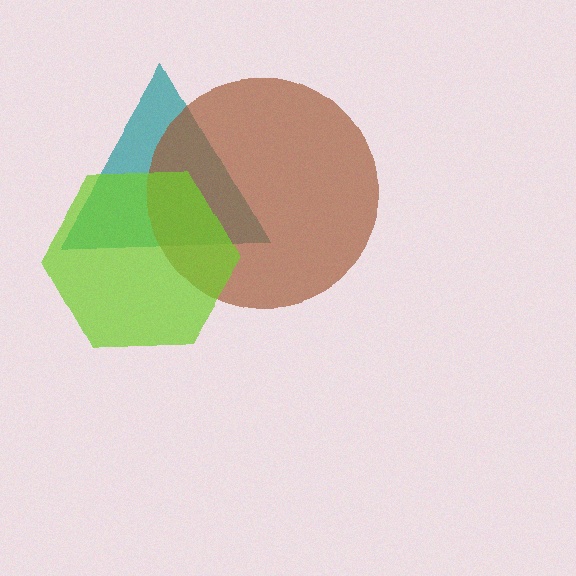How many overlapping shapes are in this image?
There are 3 overlapping shapes in the image.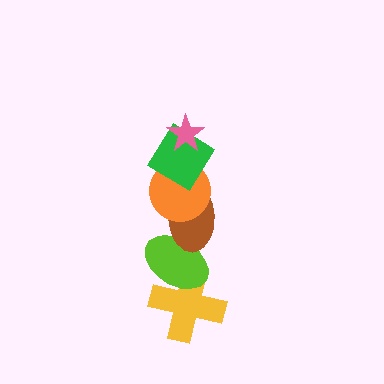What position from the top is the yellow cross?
The yellow cross is 6th from the top.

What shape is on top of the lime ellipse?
The brown ellipse is on top of the lime ellipse.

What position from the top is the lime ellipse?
The lime ellipse is 5th from the top.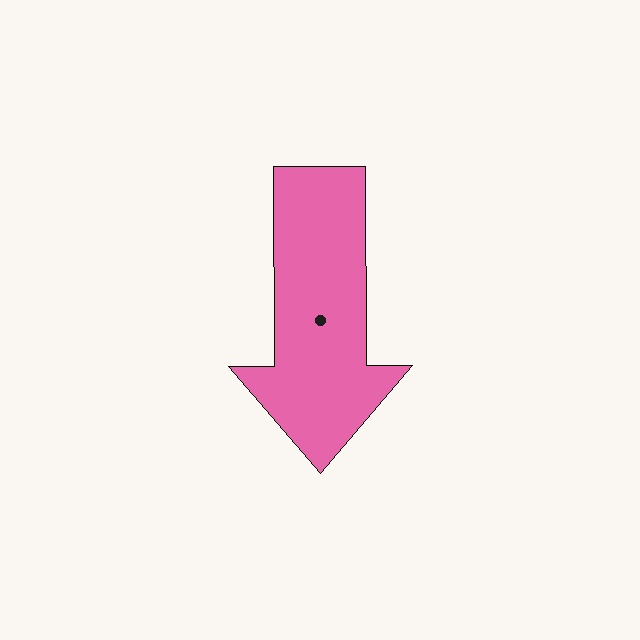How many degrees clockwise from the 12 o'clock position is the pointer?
Approximately 180 degrees.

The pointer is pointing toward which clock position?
Roughly 6 o'clock.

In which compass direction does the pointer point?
South.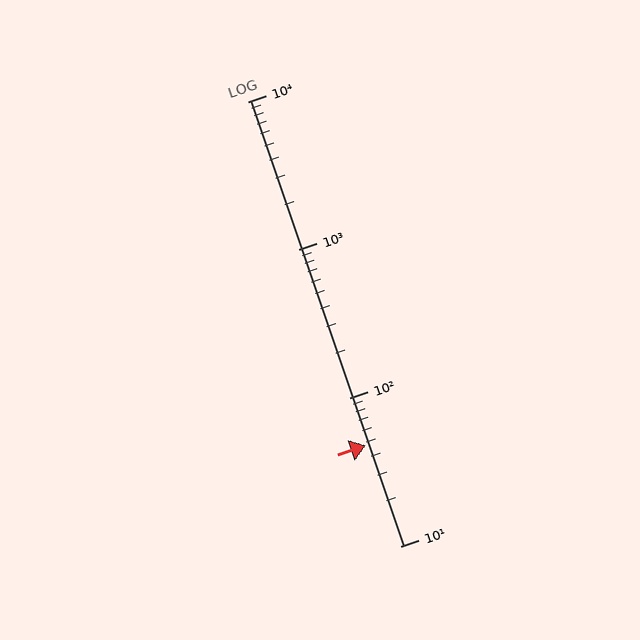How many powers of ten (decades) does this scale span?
The scale spans 3 decades, from 10 to 10000.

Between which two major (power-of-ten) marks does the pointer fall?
The pointer is between 10 and 100.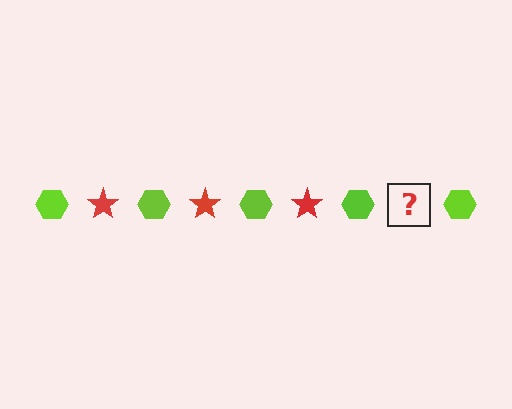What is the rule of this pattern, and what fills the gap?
The rule is that the pattern alternates between lime hexagon and red star. The gap should be filled with a red star.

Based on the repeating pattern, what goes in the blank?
The blank should be a red star.